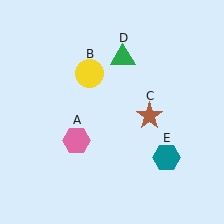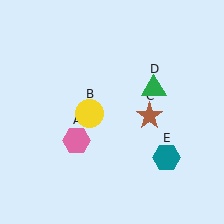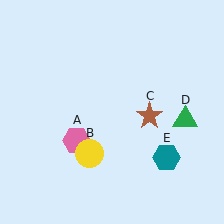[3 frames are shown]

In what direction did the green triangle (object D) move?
The green triangle (object D) moved down and to the right.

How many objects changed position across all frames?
2 objects changed position: yellow circle (object B), green triangle (object D).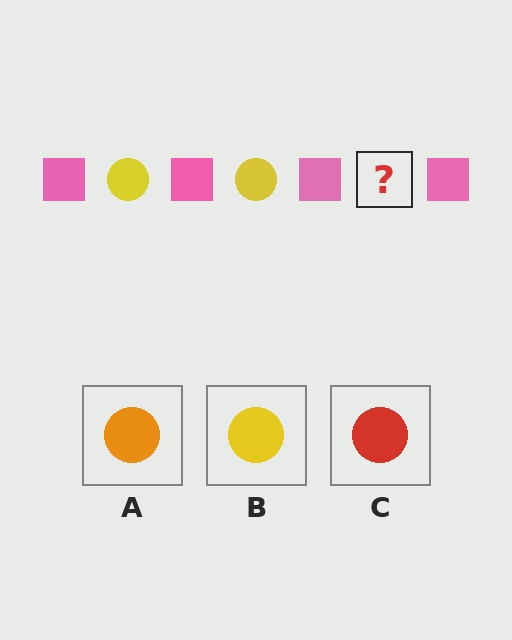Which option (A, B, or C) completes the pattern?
B.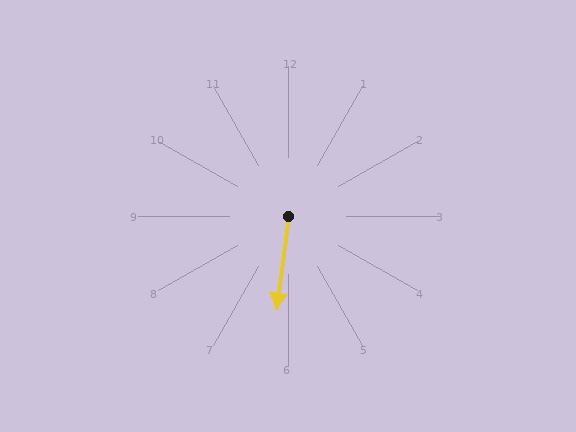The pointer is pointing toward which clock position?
Roughly 6 o'clock.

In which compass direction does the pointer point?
South.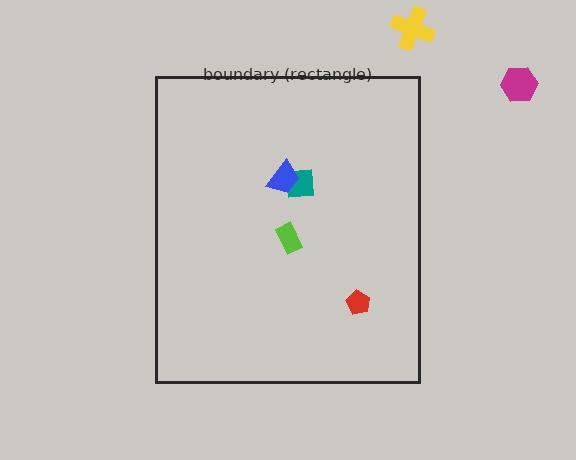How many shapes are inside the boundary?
4 inside, 2 outside.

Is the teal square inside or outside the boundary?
Inside.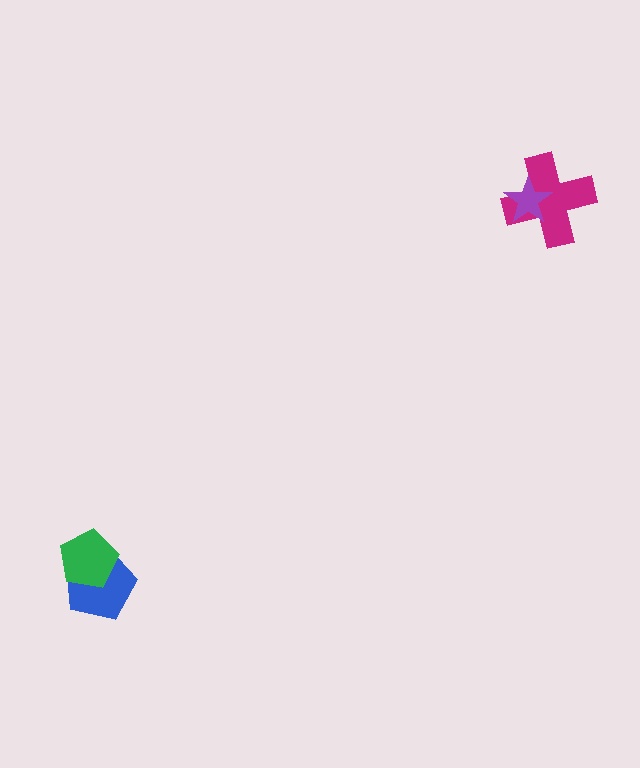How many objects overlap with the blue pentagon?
1 object overlaps with the blue pentagon.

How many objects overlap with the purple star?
1 object overlaps with the purple star.